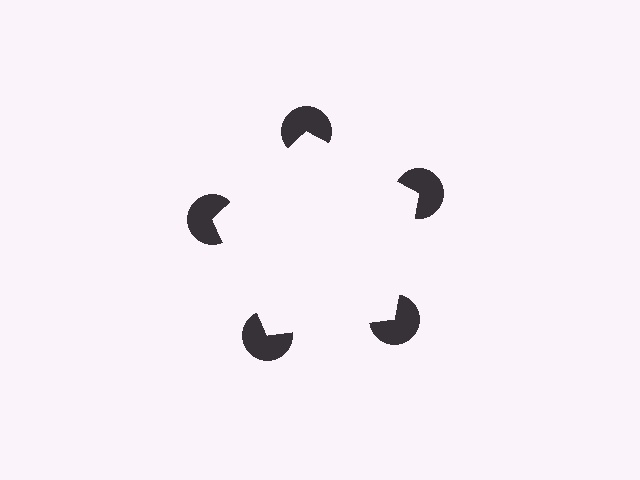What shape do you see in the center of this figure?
An illusory pentagon — its edges are inferred from the aligned wedge cuts in the pac-man discs, not physically drawn.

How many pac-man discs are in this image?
There are 5 — one at each vertex of the illusory pentagon.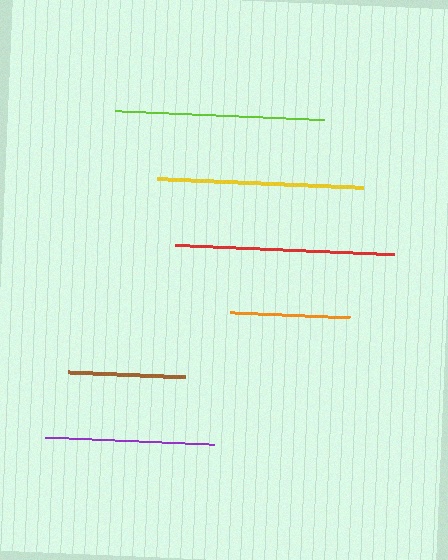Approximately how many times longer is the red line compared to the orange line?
The red line is approximately 1.8 times the length of the orange line.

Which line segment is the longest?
The red line is the longest at approximately 219 pixels.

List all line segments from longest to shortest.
From longest to shortest: red, lime, yellow, purple, orange, brown.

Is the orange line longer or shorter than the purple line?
The purple line is longer than the orange line.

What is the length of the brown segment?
The brown segment is approximately 116 pixels long.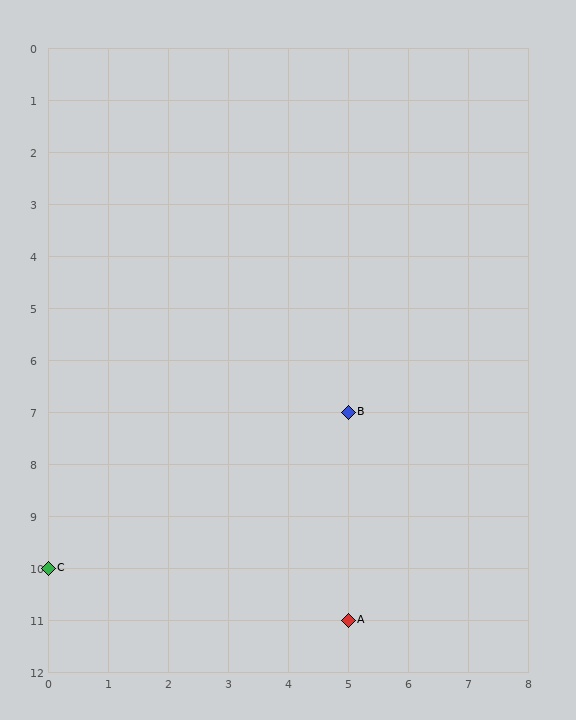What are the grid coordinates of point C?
Point C is at grid coordinates (0, 10).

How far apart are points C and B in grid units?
Points C and B are 5 columns and 3 rows apart (about 5.8 grid units diagonally).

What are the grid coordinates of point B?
Point B is at grid coordinates (5, 7).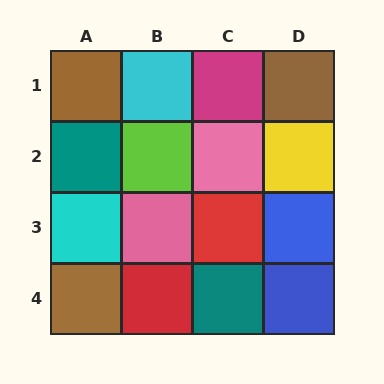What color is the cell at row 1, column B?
Cyan.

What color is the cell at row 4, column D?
Blue.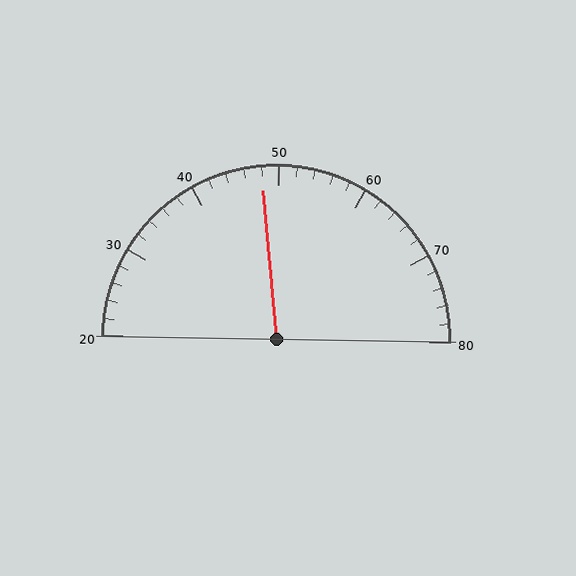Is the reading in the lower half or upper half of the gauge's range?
The reading is in the lower half of the range (20 to 80).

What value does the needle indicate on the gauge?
The needle indicates approximately 48.